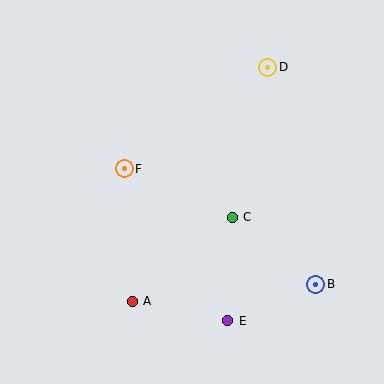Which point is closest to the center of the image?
Point C at (232, 217) is closest to the center.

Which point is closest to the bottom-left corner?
Point A is closest to the bottom-left corner.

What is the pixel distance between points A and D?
The distance between A and D is 271 pixels.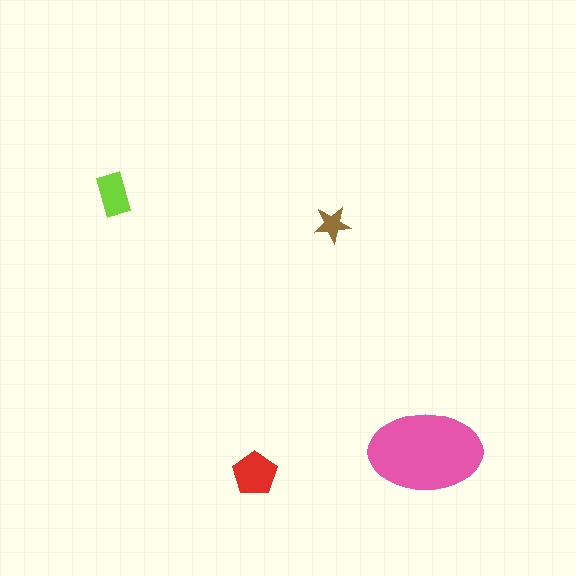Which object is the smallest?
The brown star.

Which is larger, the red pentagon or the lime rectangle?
The red pentagon.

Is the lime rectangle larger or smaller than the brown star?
Larger.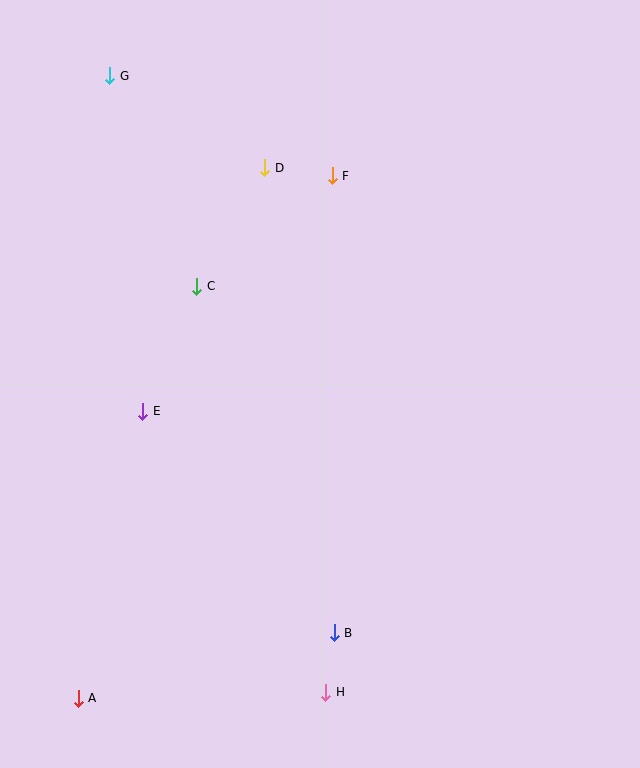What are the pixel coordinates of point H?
Point H is at (326, 692).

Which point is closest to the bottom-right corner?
Point H is closest to the bottom-right corner.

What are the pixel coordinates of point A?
Point A is at (78, 698).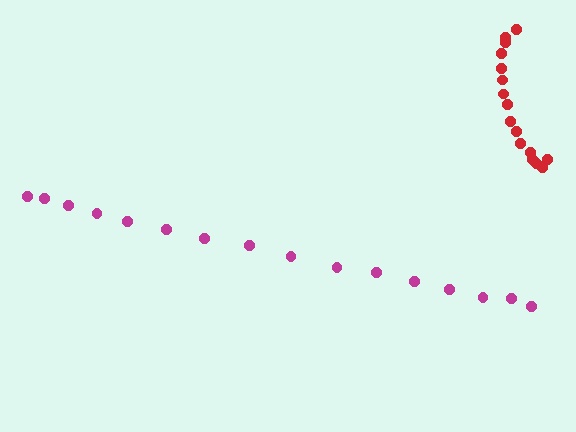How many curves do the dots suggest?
There are 2 distinct paths.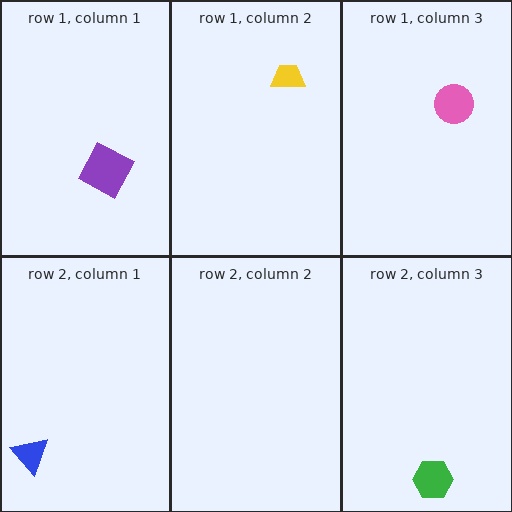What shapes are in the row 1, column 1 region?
The purple diamond.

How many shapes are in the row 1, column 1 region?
1.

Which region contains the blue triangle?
The row 2, column 1 region.